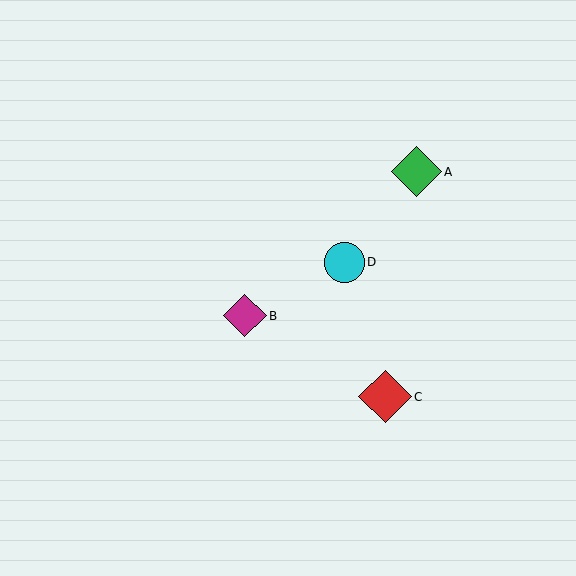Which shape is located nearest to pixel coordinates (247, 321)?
The magenta diamond (labeled B) at (245, 316) is nearest to that location.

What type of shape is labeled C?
Shape C is a red diamond.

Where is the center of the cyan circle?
The center of the cyan circle is at (344, 262).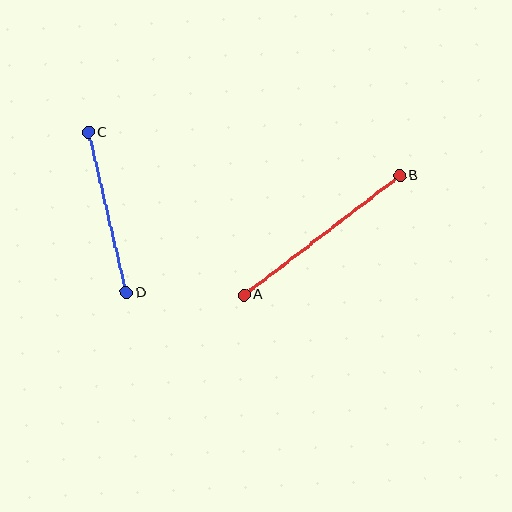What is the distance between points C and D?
The distance is approximately 165 pixels.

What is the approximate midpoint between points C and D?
The midpoint is at approximately (107, 213) pixels.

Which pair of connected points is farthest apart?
Points A and B are farthest apart.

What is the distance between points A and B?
The distance is approximately 196 pixels.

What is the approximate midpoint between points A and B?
The midpoint is at approximately (322, 235) pixels.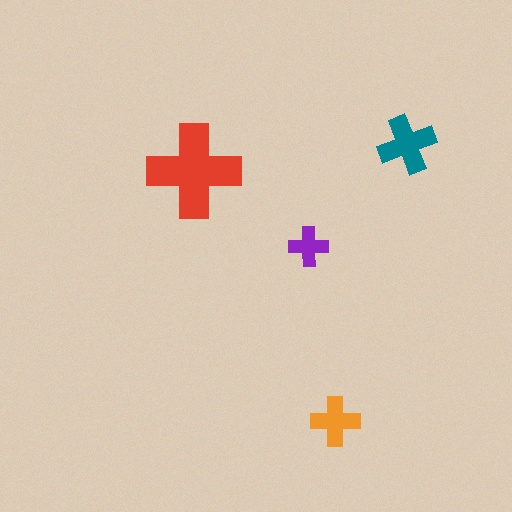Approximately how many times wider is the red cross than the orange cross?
About 2 times wider.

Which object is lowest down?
The orange cross is bottommost.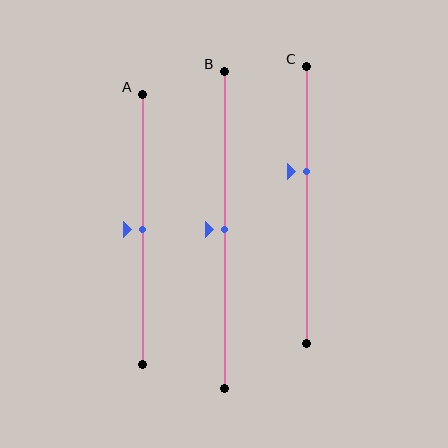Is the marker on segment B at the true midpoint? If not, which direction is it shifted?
Yes, the marker on segment B is at the true midpoint.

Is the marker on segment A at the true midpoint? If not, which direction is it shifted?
Yes, the marker on segment A is at the true midpoint.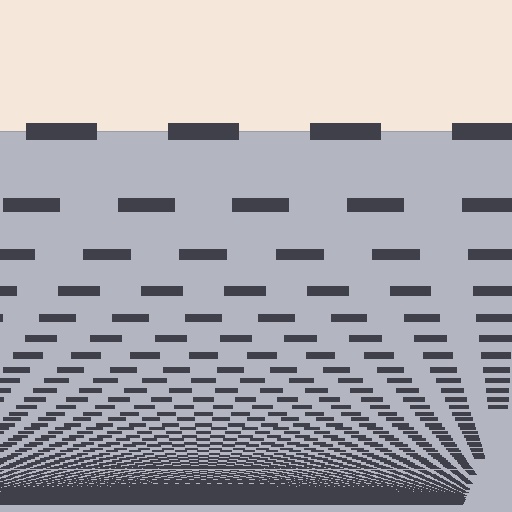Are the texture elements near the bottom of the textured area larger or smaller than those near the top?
Smaller. The gradient is inverted — elements near the bottom are smaller and denser.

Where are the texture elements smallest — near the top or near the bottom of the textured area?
Near the bottom.